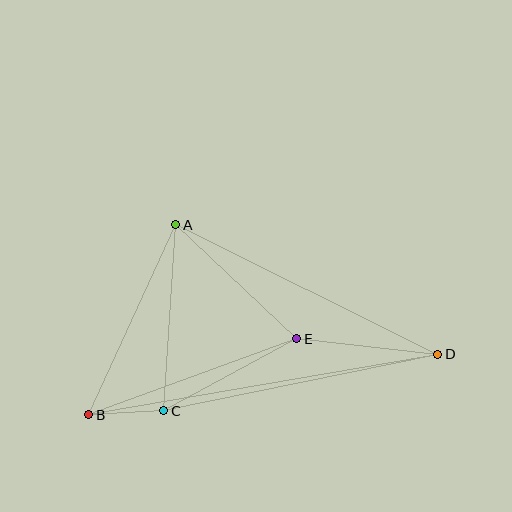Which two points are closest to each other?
Points B and C are closest to each other.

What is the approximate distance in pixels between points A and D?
The distance between A and D is approximately 292 pixels.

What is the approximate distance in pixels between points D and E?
The distance between D and E is approximately 142 pixels.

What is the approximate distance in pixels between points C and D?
The distance between C and D is approximately 280 pixels.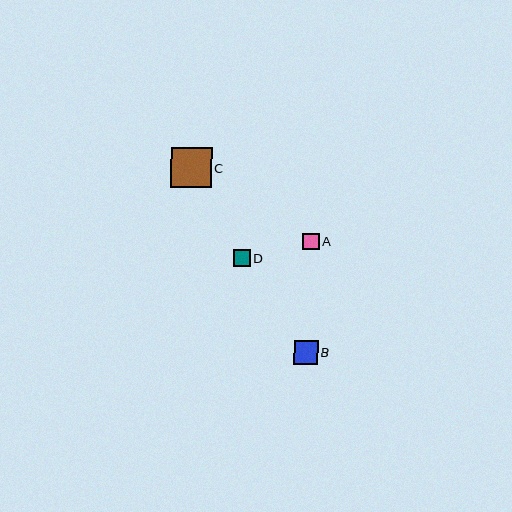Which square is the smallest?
Square A is the smallest with a size of approximately 16 pixels.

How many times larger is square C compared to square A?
Square C is approximately 2.5 times the size of square A.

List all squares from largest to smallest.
From largest to smallest: C, B, D, A.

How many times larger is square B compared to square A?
Square B is approximately 1.5 times the size of square A.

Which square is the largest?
Square C is the largest with a size of approximately 40 pixels.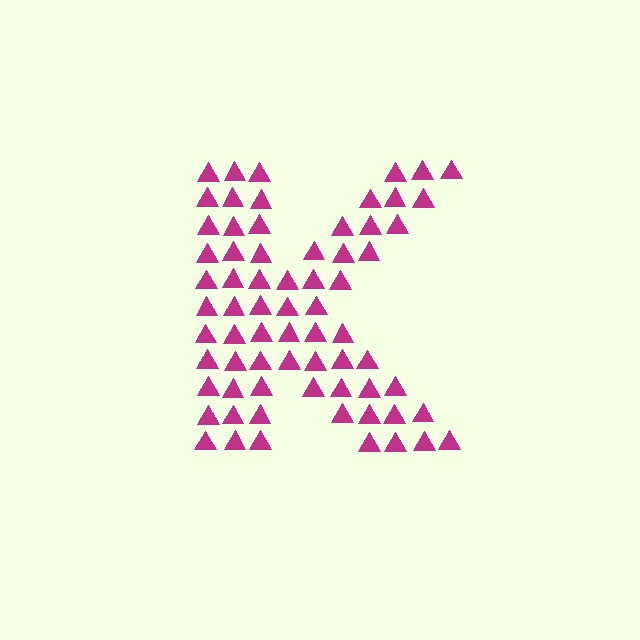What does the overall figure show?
The overall figure shows the letter K.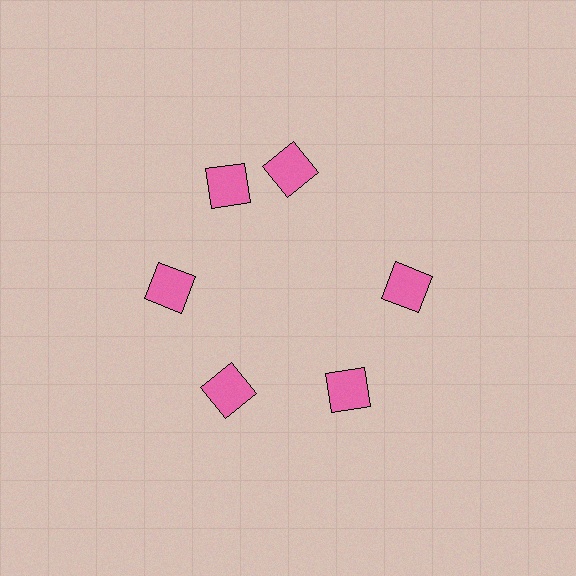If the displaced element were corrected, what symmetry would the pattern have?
It would have 6-fold rotational symmetry — the pattern would map onto itself every 60 degrees.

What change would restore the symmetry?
The symmetry would be restored by rotating it back into even spacing with its neighbors so that all 6 squares sit at equal angles and equal distance from the center.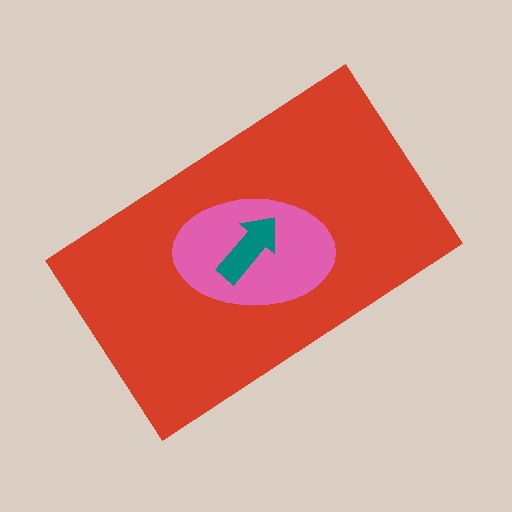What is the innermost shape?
The teal arrow.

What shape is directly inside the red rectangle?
The pink ellipse.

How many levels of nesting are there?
3.